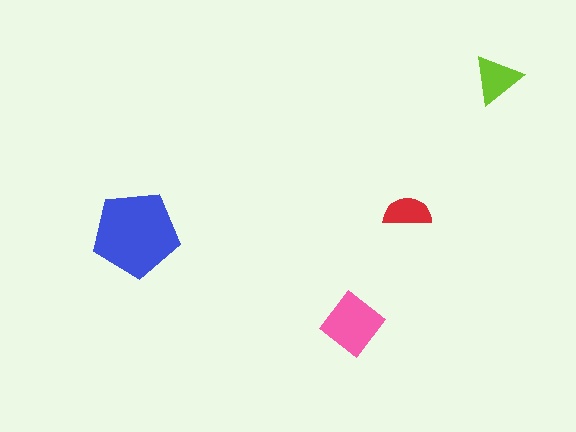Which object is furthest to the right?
The lime triangle is rightmost.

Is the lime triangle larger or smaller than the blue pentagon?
Smaller.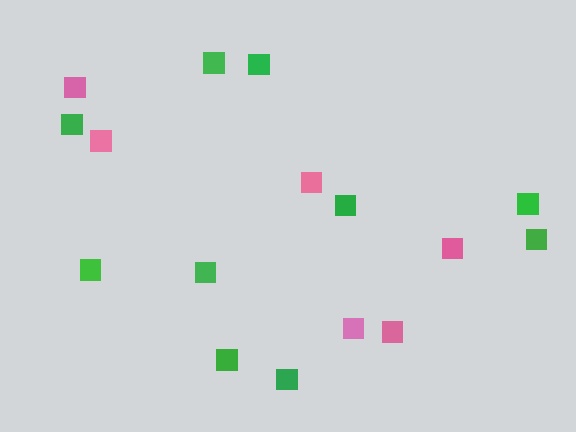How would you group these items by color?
There are 2 groups: one group of green squares (10) and one group of pink squares (6).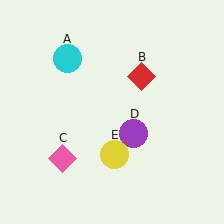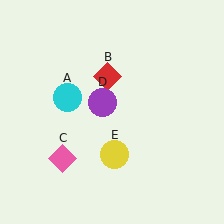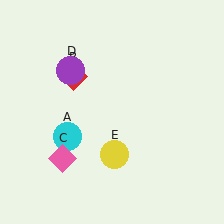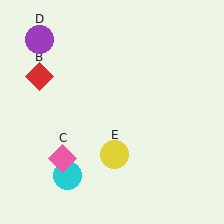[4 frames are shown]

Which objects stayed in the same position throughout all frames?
Pink diamond (object C) and yellow circle (object E) remained stationary.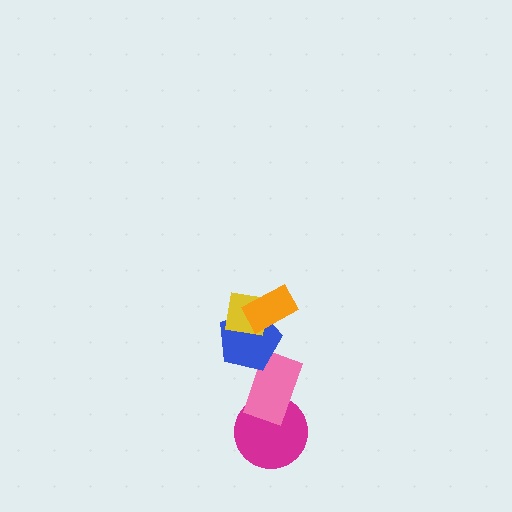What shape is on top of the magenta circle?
The pink rectangle is on top of the magenta circle.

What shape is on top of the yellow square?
The orange rectangle is on top of the yellow square.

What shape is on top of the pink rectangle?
The blue pentagon is on top of the pink rectangle.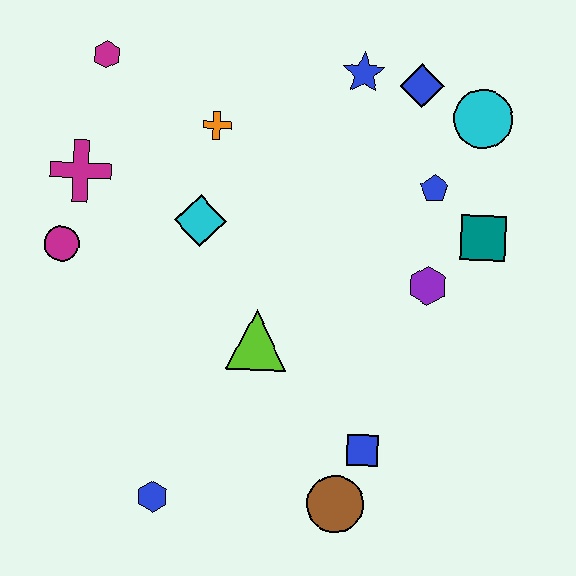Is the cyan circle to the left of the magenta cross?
No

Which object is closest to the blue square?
The brown circle is closest to the blue square.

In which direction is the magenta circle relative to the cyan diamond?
The magenta circle is to the left of the cyan diamond.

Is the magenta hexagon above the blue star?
Yes